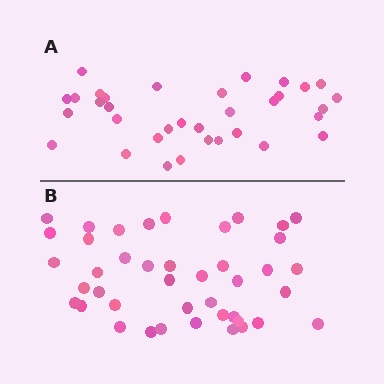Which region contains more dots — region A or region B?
Region B (the bottom region) has more dots.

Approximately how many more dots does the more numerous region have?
Region B has roughly 8 or so more dots than region A.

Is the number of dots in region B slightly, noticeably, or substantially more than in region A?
Region B has only slightly more — the two regions are fairly close. The ratio is roughly 1.2 to 1.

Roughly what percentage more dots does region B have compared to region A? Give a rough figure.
About 25% more.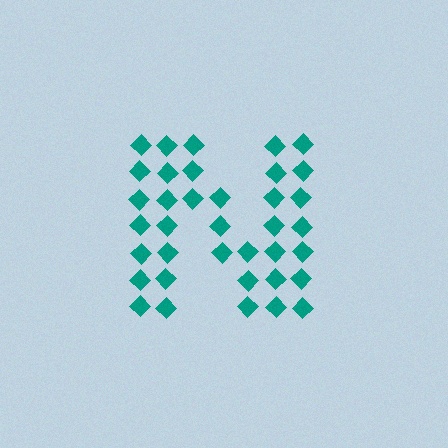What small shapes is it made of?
It is made of small diamonds.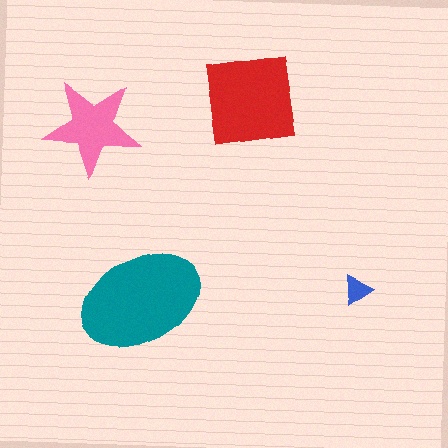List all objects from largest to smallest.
The teal ellipse, the red square, the pink star, the blue triangle.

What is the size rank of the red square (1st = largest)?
2nd.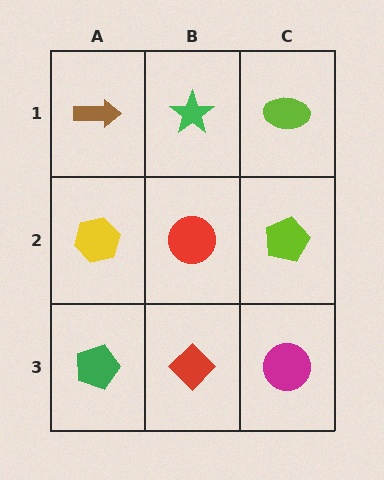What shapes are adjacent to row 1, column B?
A red circle (row 2, column B), a brown arrow (row 1, column A), a lime ellipse (row 1, column C).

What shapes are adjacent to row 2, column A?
A brown arrow (row 1, column A), a green pentagon (row 3, column A), a red circle (row 2, column B).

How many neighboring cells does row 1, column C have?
2.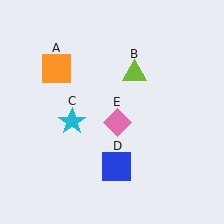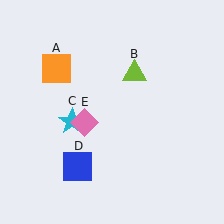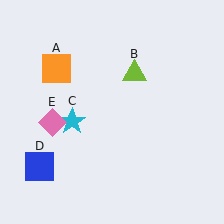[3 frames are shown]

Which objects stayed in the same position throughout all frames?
Orange square (object A) and lime triangle (object B) and cyan star (object C) remained stationary.